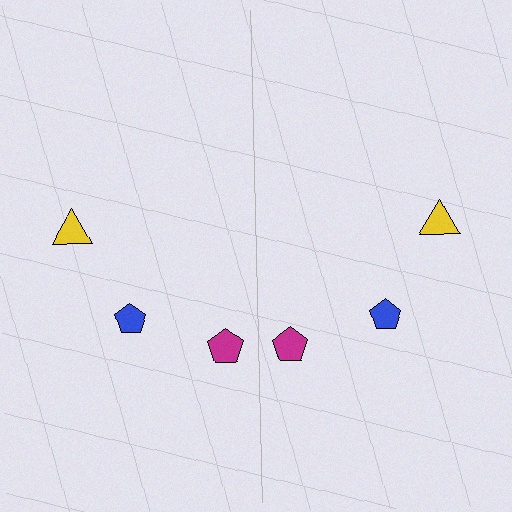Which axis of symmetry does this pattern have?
The pattern has a vertical axis of symmetry running through the center of the image.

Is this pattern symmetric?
Yes, this pattern has bilateral (reflection) symmetry.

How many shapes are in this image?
There are 6 shapes in this image.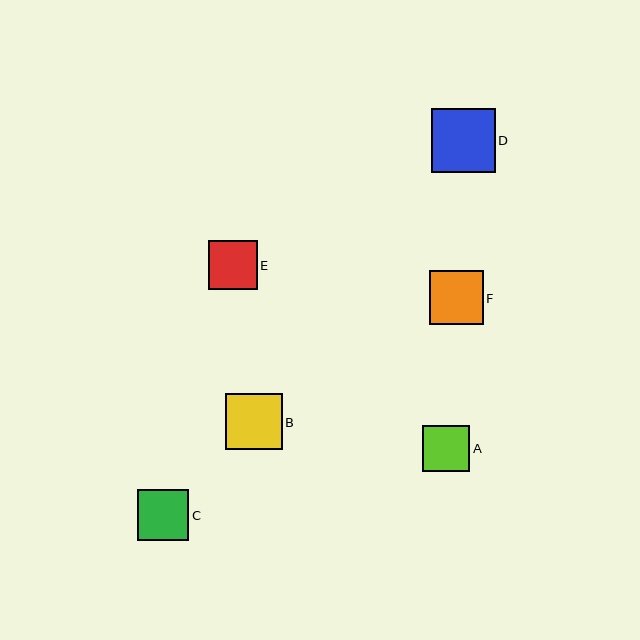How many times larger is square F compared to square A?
Square F is approximately 1.1 times the size of square A.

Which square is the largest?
Square D is the largest with a size of approximately 63 pixels.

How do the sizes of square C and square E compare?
Square C and square E are approximately the same size.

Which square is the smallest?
Square A is the smallest with a size of approximately 47 pixels.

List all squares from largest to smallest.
From largest to smallest: D, B, F, C, E, A.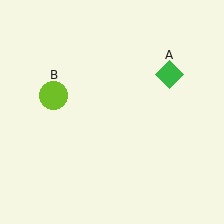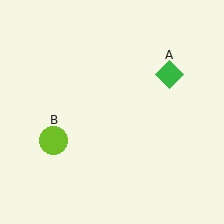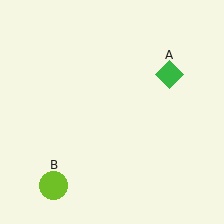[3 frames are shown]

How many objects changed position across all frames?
1 object changed position: lime circle (object B).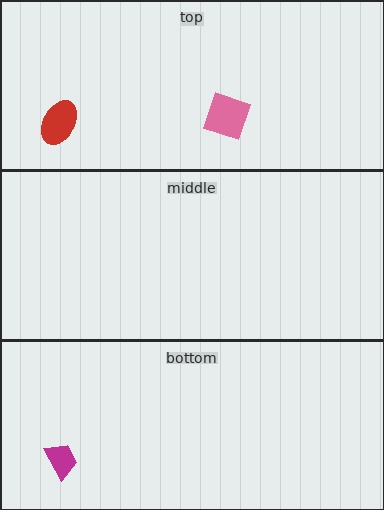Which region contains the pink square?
The top region.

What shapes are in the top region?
The pink square, the red ellipse.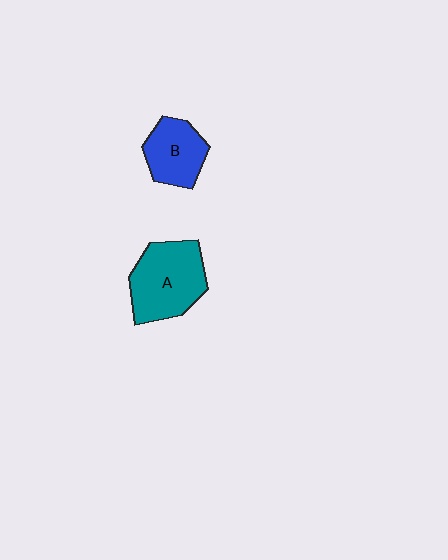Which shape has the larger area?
Shape A (teal).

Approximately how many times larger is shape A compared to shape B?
Approximately 1.5 times.